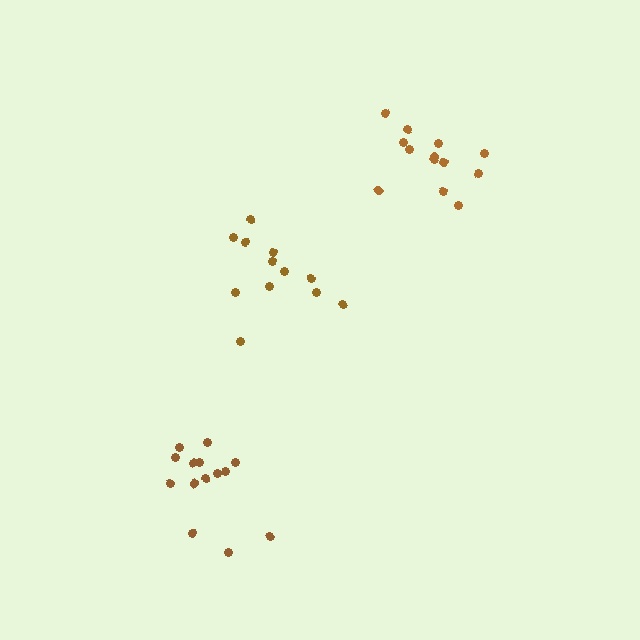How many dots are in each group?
Group 1: 14 dots, Group 2: 12 dots, Group 3: 13 dots (39 total).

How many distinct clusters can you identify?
There are 3 distinct clusters.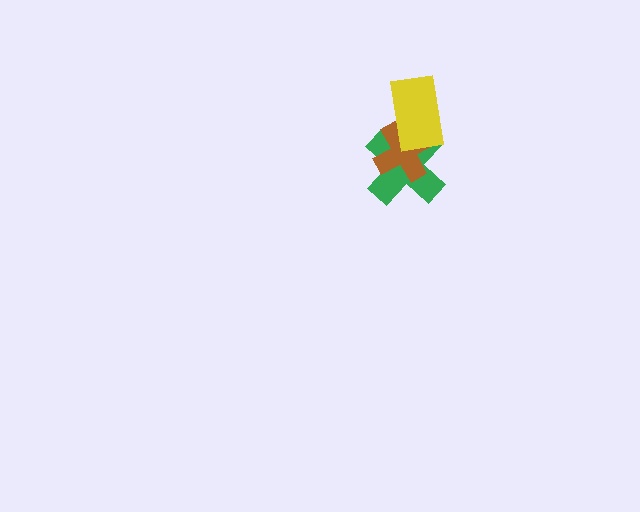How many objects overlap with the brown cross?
2 objects overlap with the brown cross.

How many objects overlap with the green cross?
2 objects overlap with the green cross.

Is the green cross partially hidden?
Yes, it is partially covered by another shape.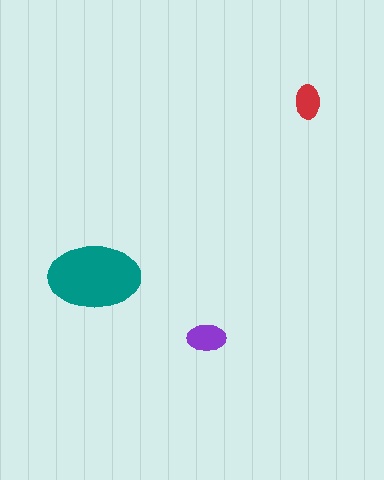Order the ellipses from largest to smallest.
the teal one, the purple one, the red one.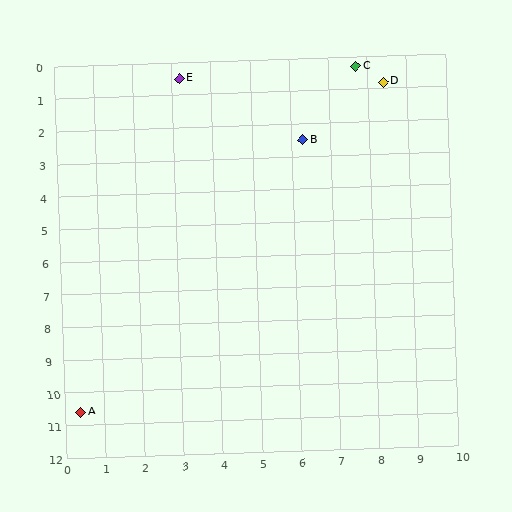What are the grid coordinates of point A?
Point A is at approximately (0.4, 10.6).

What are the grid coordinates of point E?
Point E is at approximately (3.2, 0.5).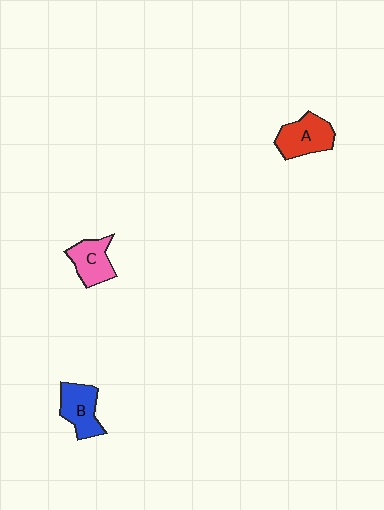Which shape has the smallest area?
Shape C (pink).